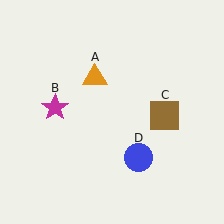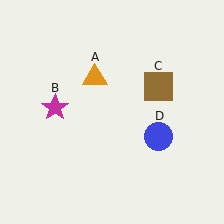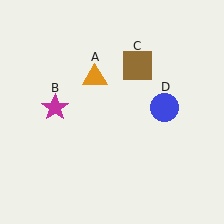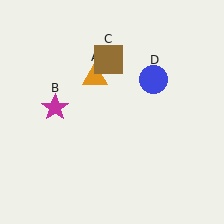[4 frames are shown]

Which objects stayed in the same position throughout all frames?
Orange triangle (object A) and magenta star (object B) remained stationary.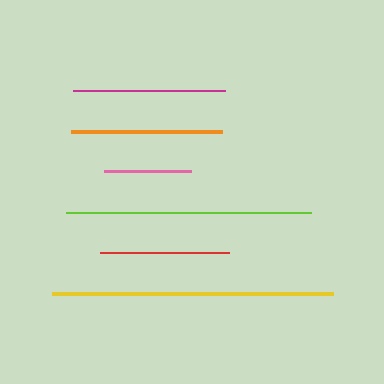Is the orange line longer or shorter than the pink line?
The orange line is longer than the pink line.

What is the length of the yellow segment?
The yellow segment is approximately 281 pixels long.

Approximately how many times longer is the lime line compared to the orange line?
The lime line is approximately 1.6 times the length of the orange line.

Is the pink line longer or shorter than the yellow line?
The yellow line is longer than the pink line.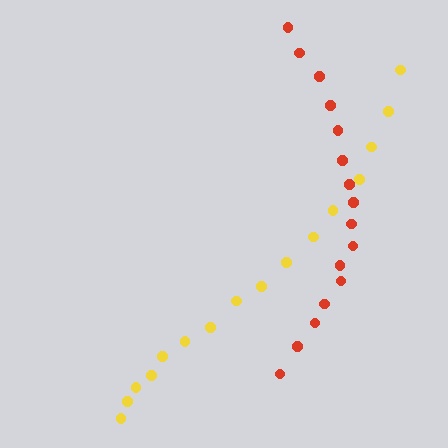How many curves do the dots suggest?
There are 2 distinct paths.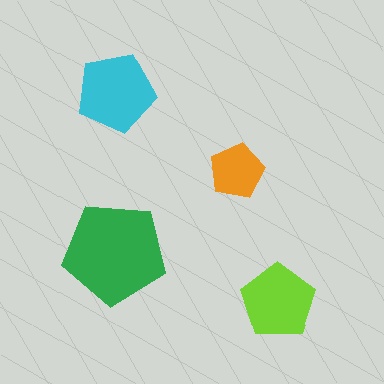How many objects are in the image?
There are 4 objects in the image.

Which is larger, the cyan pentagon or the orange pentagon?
The cyan one.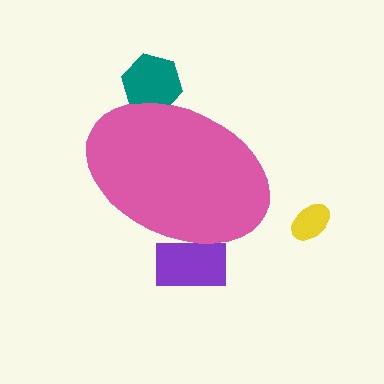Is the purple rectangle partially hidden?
Yes, the purple rectangle is partially hidden behind the pink ellipse.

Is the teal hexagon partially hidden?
Yes, the teal hexagon is partially hidden behind the pink ellipse.